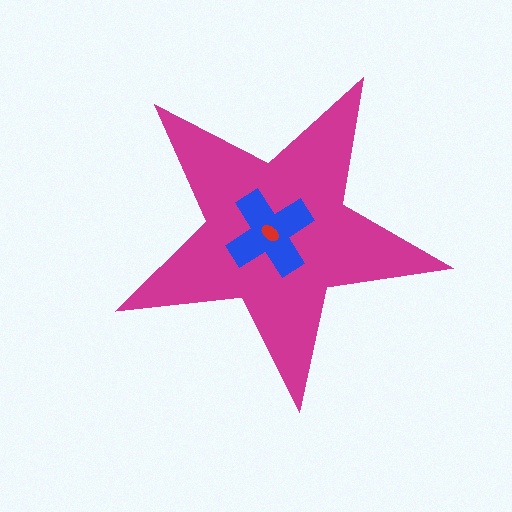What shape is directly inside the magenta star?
The blue cross.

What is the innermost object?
The red ellipse.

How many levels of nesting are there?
3.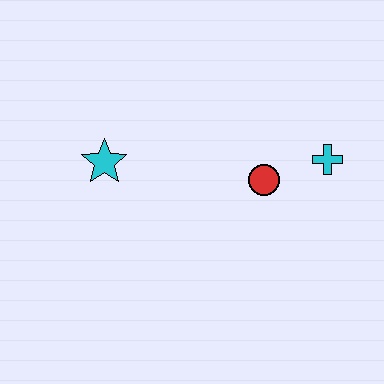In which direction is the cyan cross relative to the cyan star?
The cyan cross is to the right of the cyan star.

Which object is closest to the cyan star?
The red circle is closest to the cyan star.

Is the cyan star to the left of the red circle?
Yes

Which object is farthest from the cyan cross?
The cyan star is farthest from the cyan cross.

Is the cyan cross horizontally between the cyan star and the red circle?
No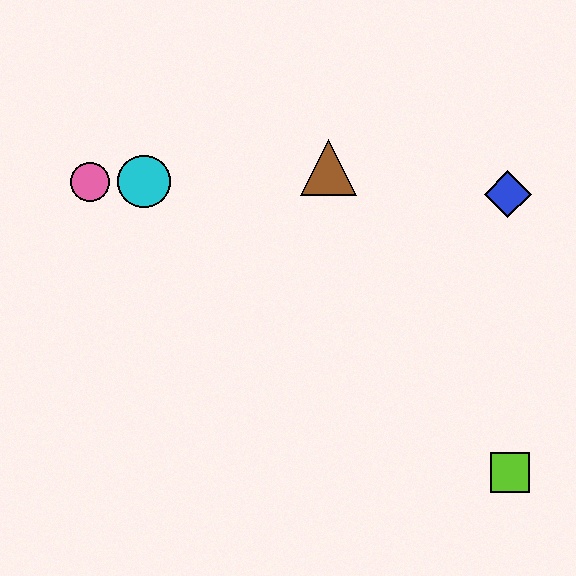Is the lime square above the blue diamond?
No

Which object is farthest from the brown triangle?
The lime square is farthest from the brown triangle.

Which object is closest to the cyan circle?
The pink circle is closest to the cyan circle.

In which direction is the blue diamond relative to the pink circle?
The blue diamond is to the right of the pink circle.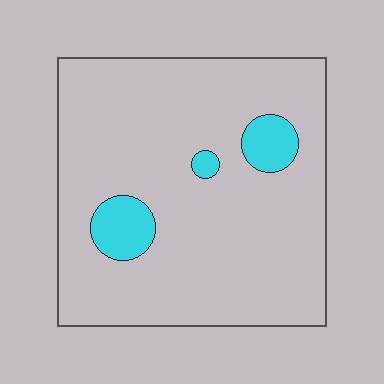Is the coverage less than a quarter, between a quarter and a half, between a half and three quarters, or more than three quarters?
Less than a quarter.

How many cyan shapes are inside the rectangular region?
3.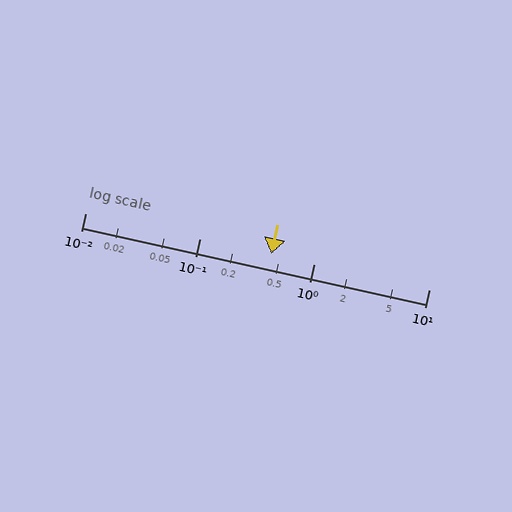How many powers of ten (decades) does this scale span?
The scale spans 3 decades, from 0.01 to 10.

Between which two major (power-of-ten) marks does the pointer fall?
The pointer is between 0.1 and 1.